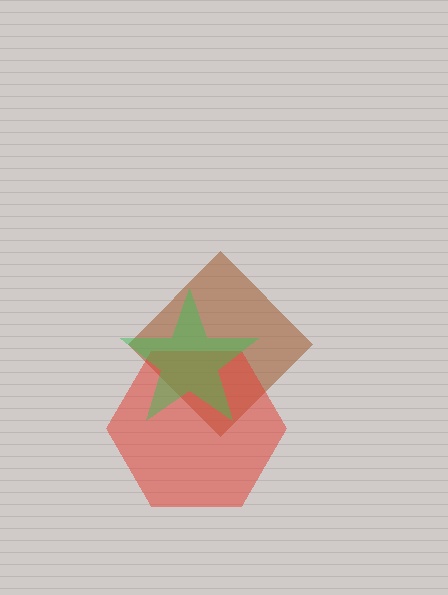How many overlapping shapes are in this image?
There are 3 overlapping shapes in the image.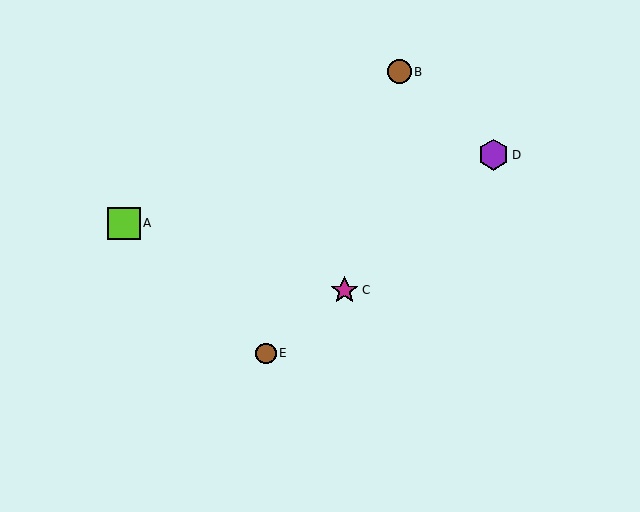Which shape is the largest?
The lime square (labeled A) is the largest.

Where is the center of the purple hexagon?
The center of the purple hexagon is at (494, 155).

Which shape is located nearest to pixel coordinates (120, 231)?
The lime square (labeled A) at (124, 223) is nearest to that location.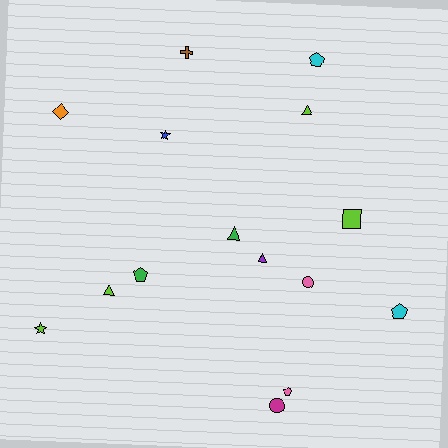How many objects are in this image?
There are 15 objects.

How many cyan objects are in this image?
There are 2 cyan objects.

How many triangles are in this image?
There are 4 triangles.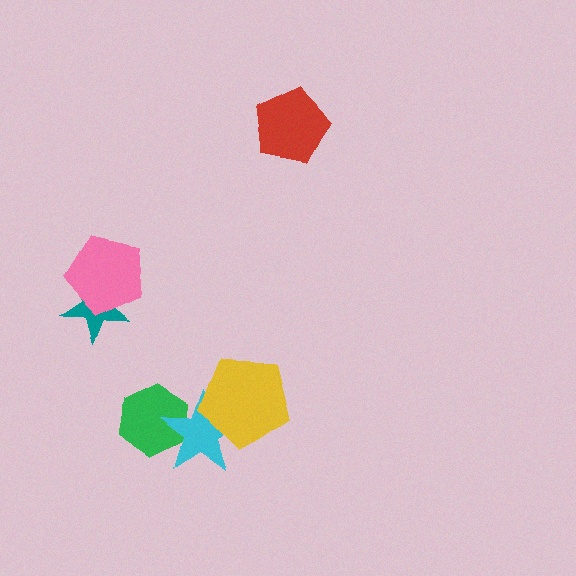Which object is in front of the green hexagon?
The cyan star is in front of the green hexagon.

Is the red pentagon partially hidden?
No, no other shape covers it.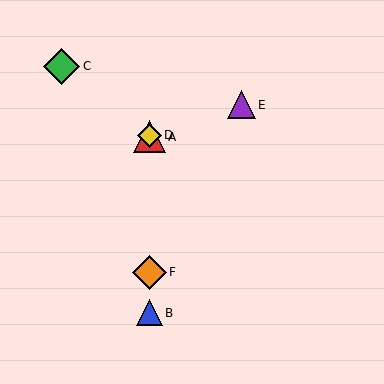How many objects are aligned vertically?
4 objects (A, B, D, F) are aligned vertically.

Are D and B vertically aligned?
Yes, both are at x≈150.